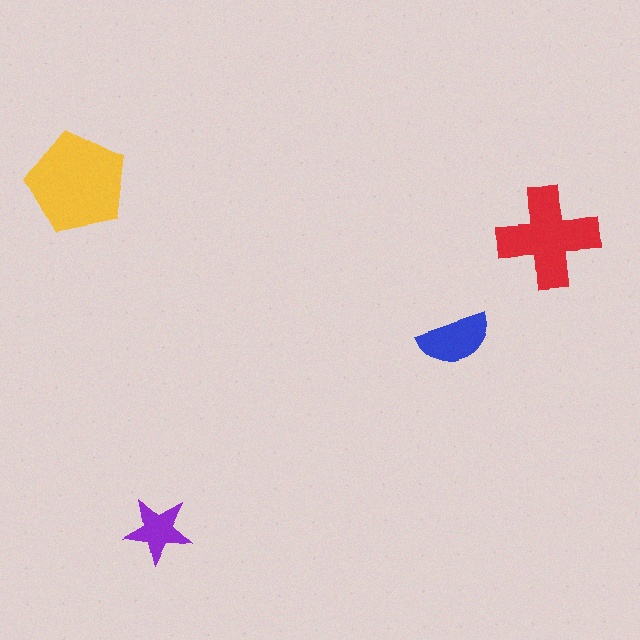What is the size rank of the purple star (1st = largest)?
4th.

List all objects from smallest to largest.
The purple star, the blue semicircle, the red cross, the yellow pentagon.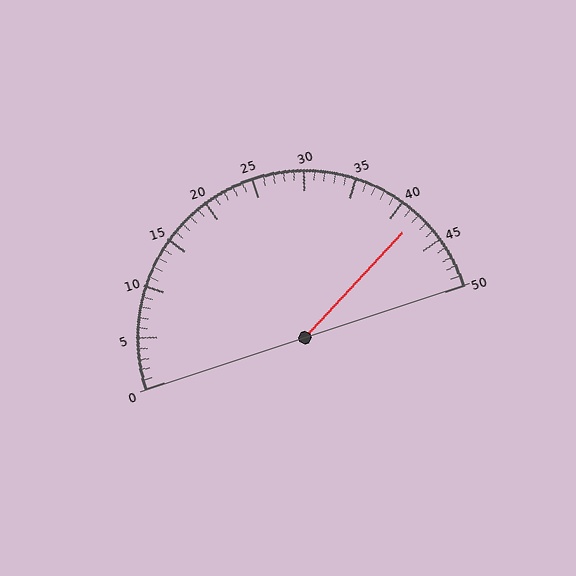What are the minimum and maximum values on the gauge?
The gauge ranges from 0 to 50.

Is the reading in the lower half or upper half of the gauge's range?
The reading is in the upper half of the range (0 to 50).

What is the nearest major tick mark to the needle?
The nearest major tick mark is 40.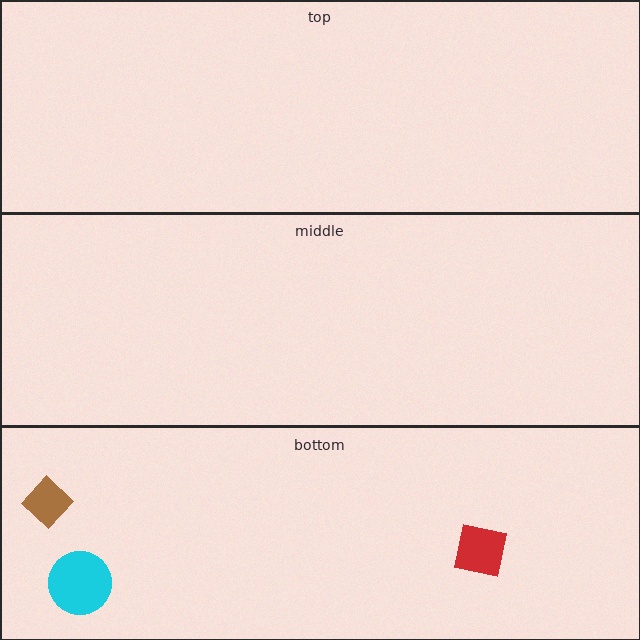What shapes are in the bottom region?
The cyan circle, the red square, the brown diamond.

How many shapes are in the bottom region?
3.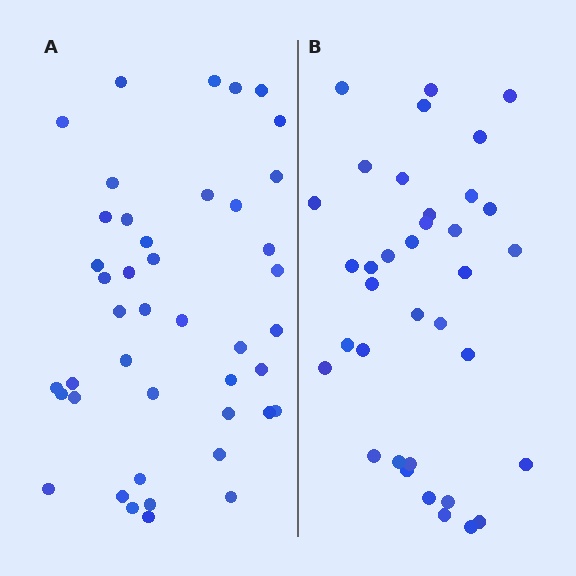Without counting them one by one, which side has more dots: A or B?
Region A (the left region) has more dots.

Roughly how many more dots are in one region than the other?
Region A has roughly 8 or so more dots than region B.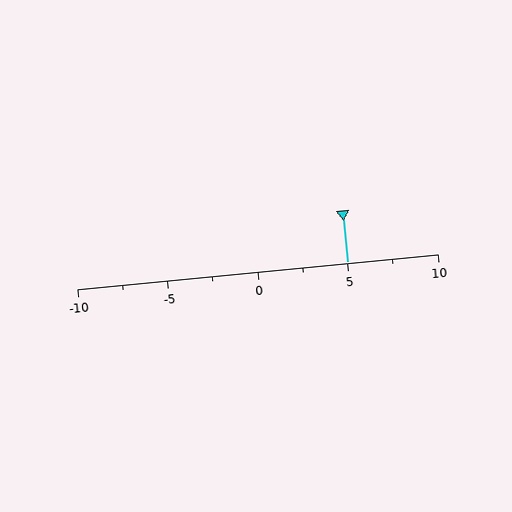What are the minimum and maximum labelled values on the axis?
The axis runs from -10 to 10.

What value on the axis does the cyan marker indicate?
The marker indicates approximately 5.